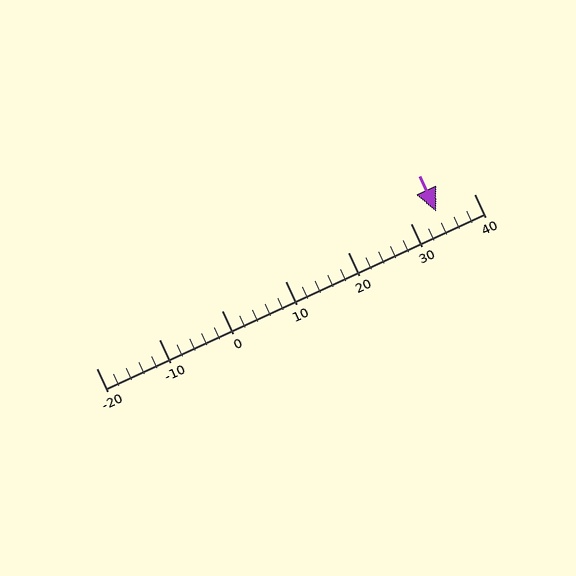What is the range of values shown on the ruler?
The ruler shows values from -20 to 40.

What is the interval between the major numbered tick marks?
The major tick marks are spaced 10 units apart.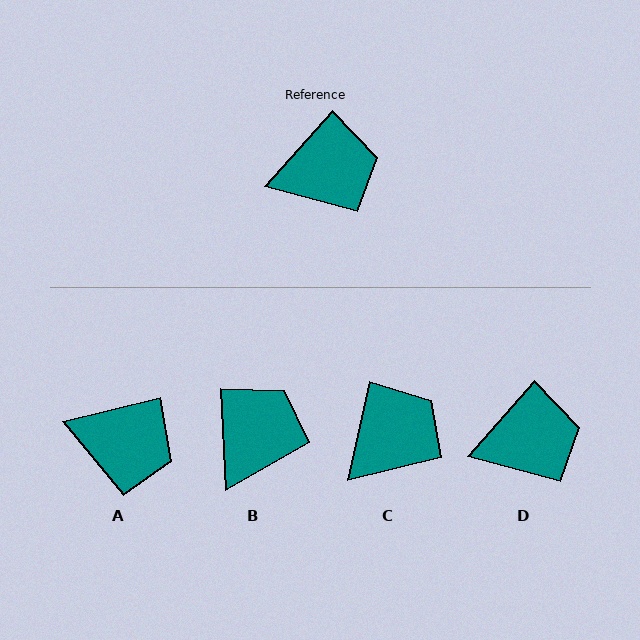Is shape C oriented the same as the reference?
No, it is off by about 29 degrees.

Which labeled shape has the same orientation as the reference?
D.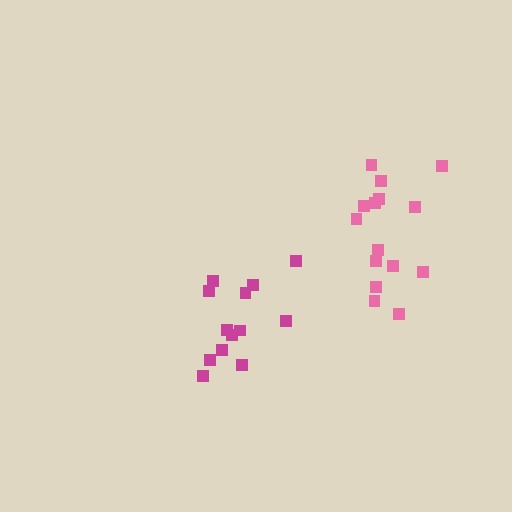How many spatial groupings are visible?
There are 2 spatial groupings.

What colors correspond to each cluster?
The clusters are colored: magenta, pink.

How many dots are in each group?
Group 1: 13 dots, Group 2: 15 dots (28 total).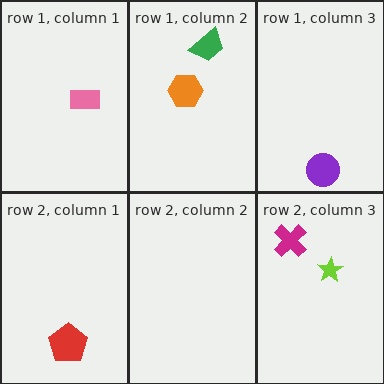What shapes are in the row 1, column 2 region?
The green trapezoid, the orange hexagon.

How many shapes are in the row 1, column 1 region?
1.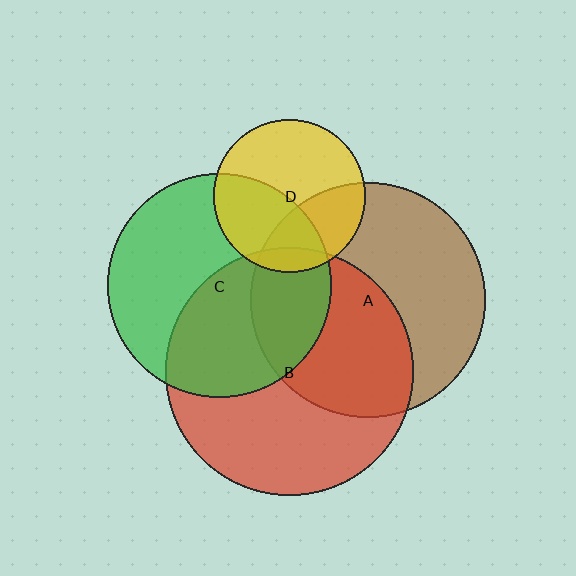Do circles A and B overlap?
Yes.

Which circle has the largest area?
Circle B (red).